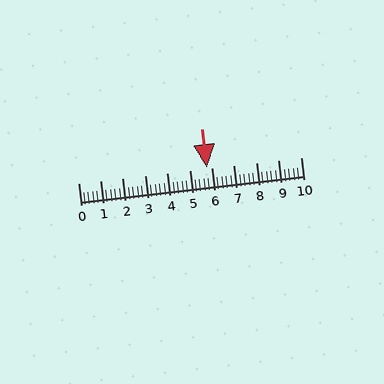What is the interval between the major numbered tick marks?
The major tick marks are spaced 1 units apart.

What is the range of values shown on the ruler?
The ruler shows values from 0 to 10.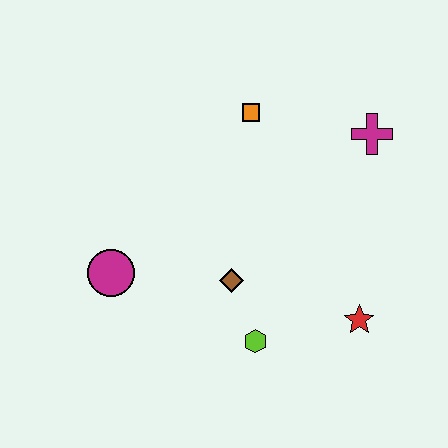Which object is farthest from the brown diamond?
The magenta cross is farthest from the brown diamond.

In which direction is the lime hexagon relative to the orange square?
The lime hexagon is below the orange square.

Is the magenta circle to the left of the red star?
Yes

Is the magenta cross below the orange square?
Yes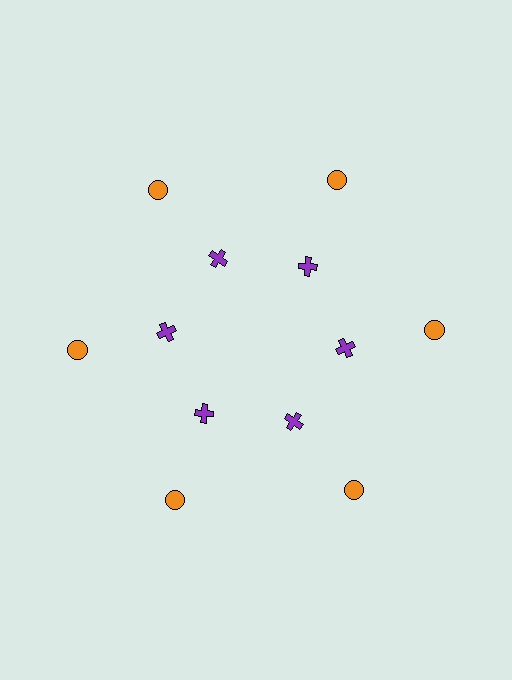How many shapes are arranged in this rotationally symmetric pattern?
There are 12 shapes, arranged in 6 groups of 2.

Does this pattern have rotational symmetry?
Yes, this pattern has 6-fold rotational symmetry. It looks the same after rotating 60 degrees around the center.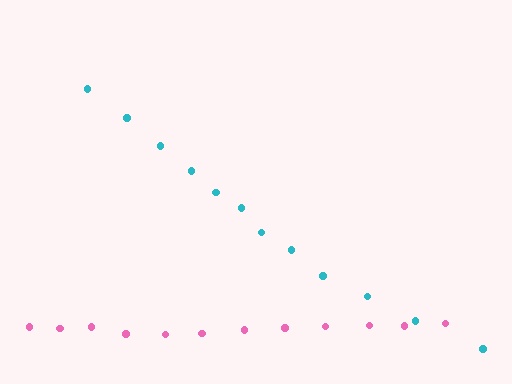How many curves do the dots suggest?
There are 2 distinct paths.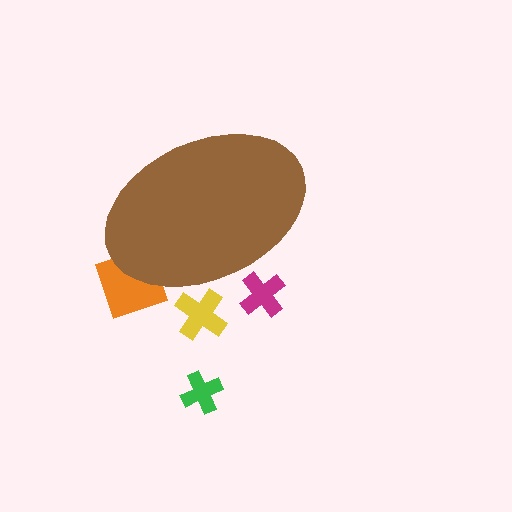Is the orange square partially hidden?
Yes, the orange square is partially hidden behind the brown ellipse.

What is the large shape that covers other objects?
A brown ellipse.